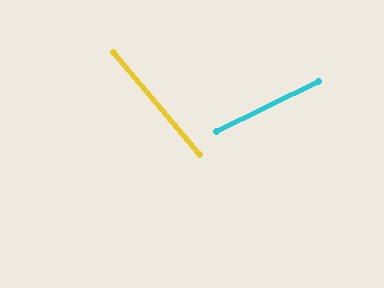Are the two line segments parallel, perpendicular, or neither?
Neither parallel nor perpendicular — they differ by about 76°.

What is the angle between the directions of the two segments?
Approximately 76 degrees.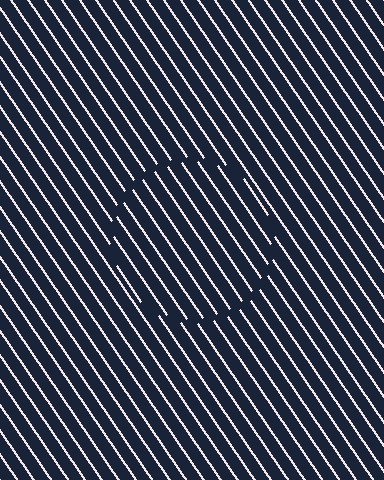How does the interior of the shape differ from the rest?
The interior of the shape contains the same grating, shifted by half a period — the contour is defined by the phase discontinuity where line-ends from the inner and outer gratings abut.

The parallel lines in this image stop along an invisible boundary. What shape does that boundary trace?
An illusory circle. The interior of the shape contains the same grating, shifted by half a period — the contour is defined by the phase discontinuity where line-ends from the inner and outer gratings abut.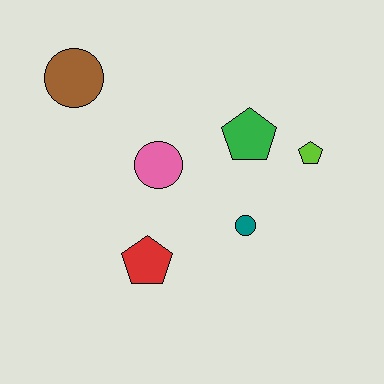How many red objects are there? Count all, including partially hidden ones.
There is 1 red object.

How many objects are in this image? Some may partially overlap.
There are 6 objects.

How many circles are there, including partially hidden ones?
There are 3 circles.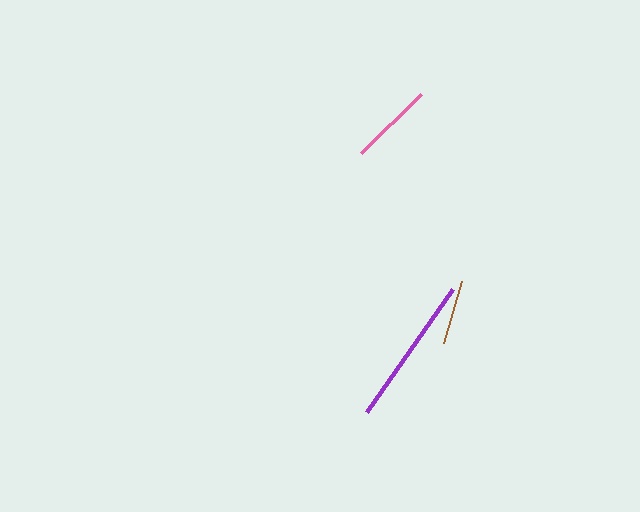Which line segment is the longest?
The purple line is the longest at approximately 150 pixels.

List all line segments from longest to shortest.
From longest to shortest: purple, pink, brown.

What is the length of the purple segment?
The purple segment is approximately 150 pixels long.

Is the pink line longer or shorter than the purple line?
The purple line is longer than the pink line.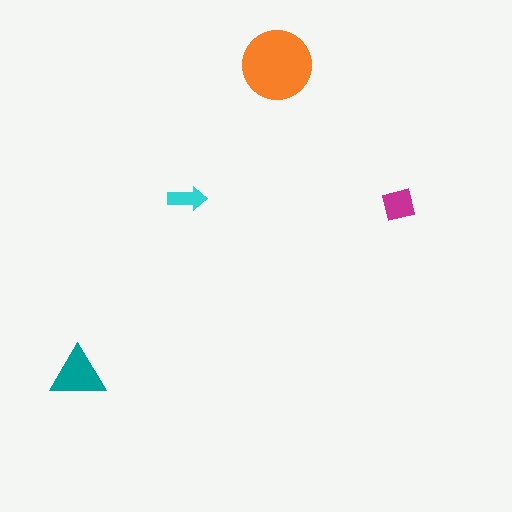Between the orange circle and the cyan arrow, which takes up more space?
The orange circle.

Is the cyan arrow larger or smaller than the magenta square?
Smaller.